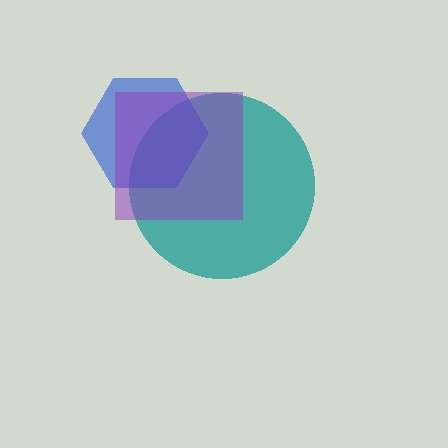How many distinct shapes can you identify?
There are 3 distinct shapes: a teal circle, a blue hexagon, a purple square.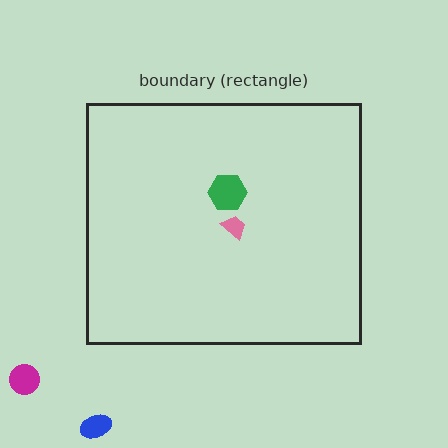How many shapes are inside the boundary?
2 inside, 2 outside.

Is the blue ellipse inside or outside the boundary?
Outside.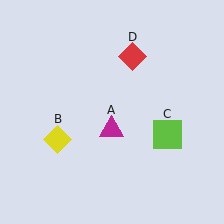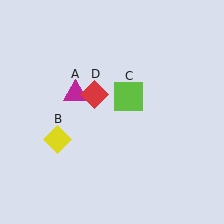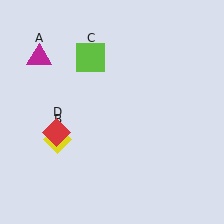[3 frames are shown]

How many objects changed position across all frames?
3 objects changed position: magenta triangle (object A), lime square (object C), red diamond (object D).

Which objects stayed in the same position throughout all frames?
Yellow diamond (object B) remained stationary.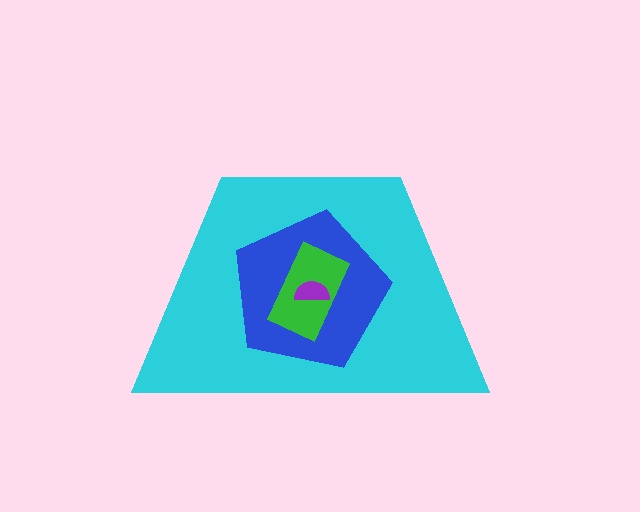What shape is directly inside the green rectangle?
The purple semicircle.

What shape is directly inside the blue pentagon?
The green rectangle.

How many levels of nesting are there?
4.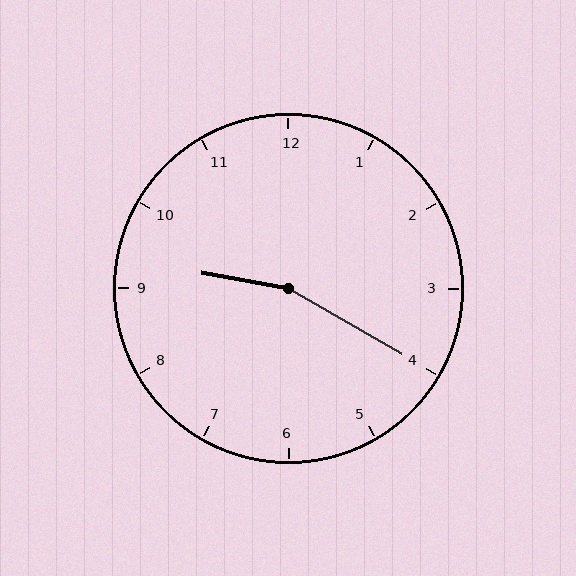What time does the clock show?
9:20.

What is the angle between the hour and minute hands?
Approximately 160 degrees.